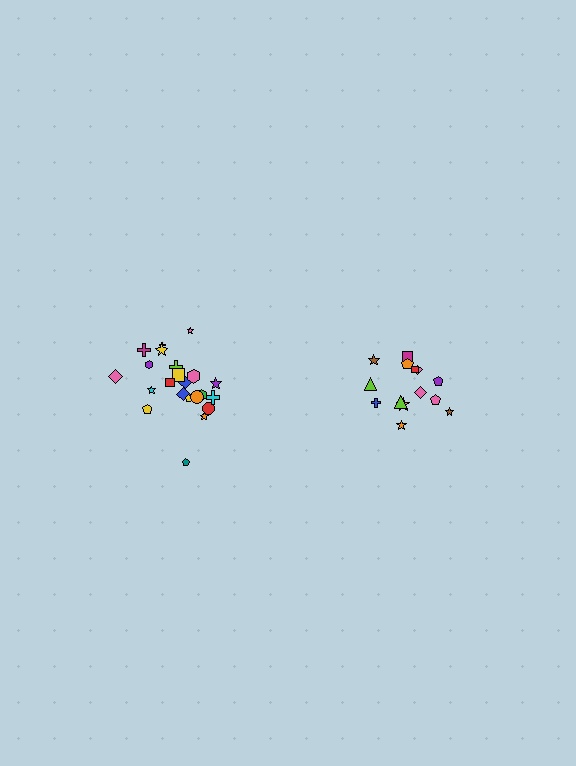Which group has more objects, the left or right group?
The left group.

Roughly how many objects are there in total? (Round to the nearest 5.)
Roughly 35 objects in total.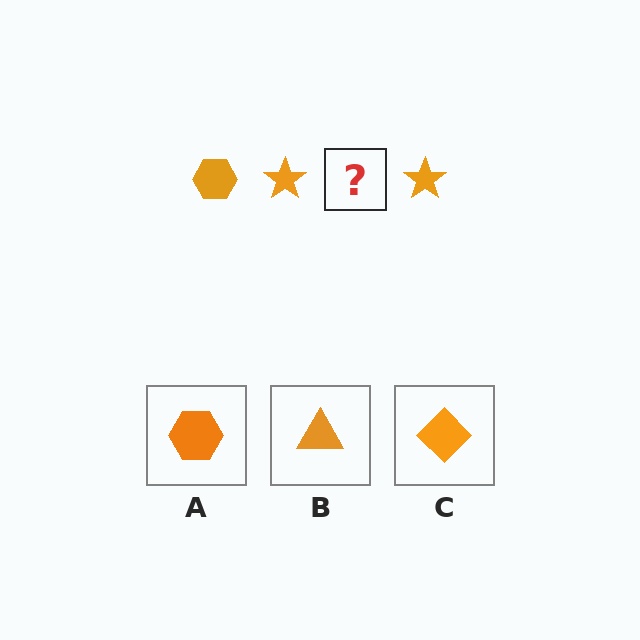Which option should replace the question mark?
Option A.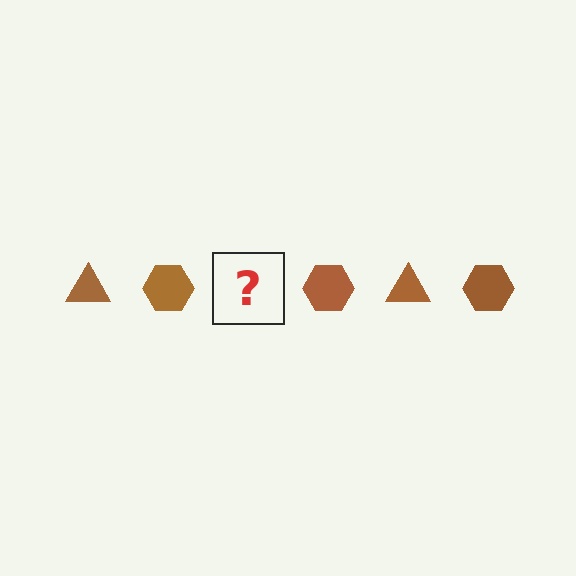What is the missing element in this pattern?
The missing element is a brown triangle.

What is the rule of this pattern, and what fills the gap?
The rule is that the pattern cycles through triangle, hexagon shapes in brown. The gap should be filled with a brown triangle.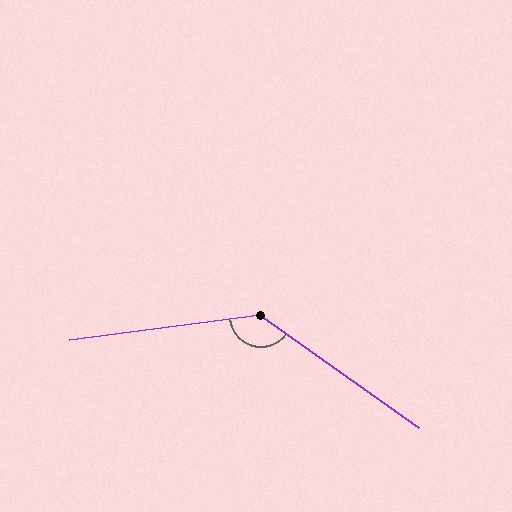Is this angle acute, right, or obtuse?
It is obtuse.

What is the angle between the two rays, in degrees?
Approximately 137 degrees.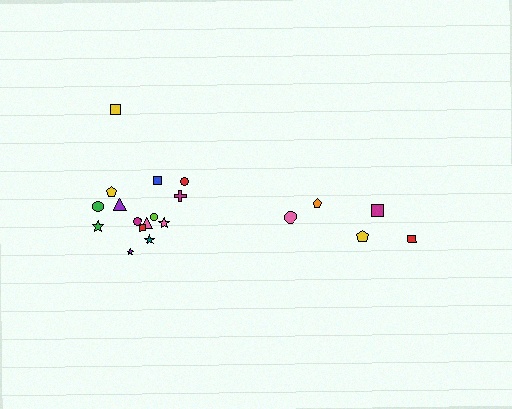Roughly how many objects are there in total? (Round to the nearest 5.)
Roughly 20 objects in total.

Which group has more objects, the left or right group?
The left group.